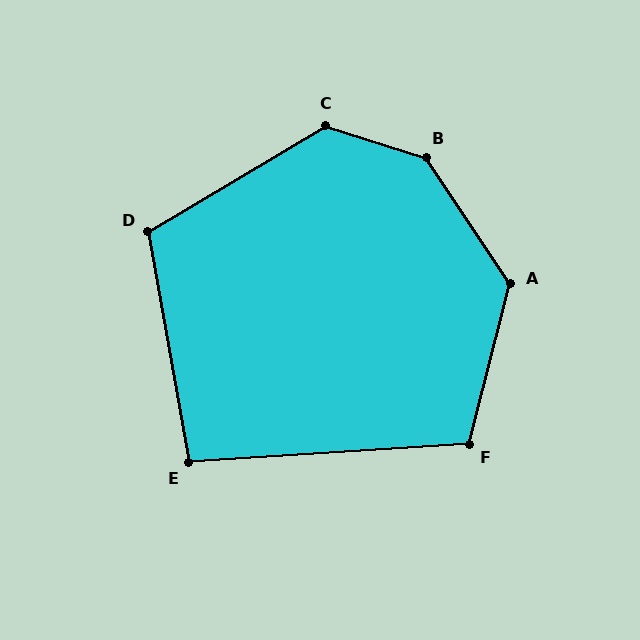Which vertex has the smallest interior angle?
E, at approximately 96 degrees.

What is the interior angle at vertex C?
Approximately 132 degrees (obtuse).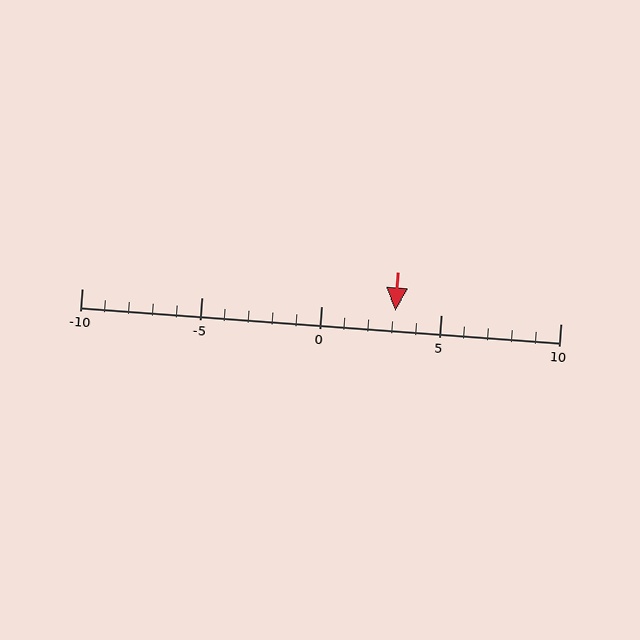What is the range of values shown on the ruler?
The ruler shows values from -10 to 10.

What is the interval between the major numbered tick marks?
The major tick marks are spaced 5 units apart.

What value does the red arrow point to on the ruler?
The red arrow points to approximately 3.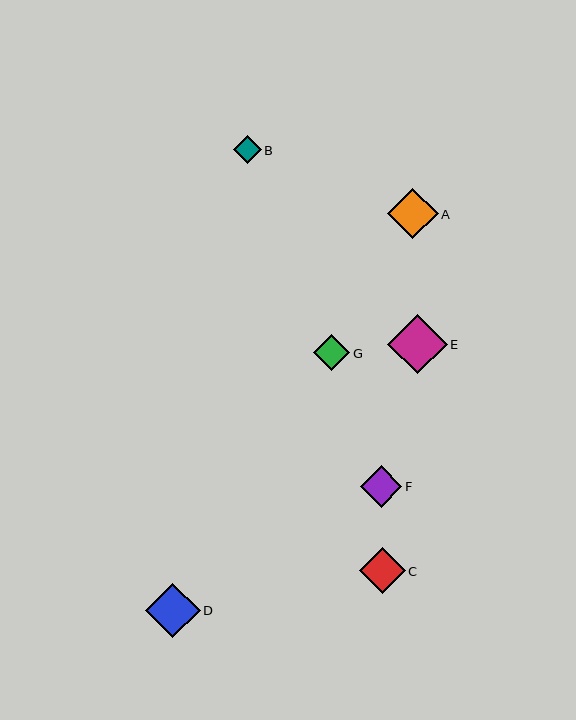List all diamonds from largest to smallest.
From largest to smallest: E, D, A, C, F, G, B.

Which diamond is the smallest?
Diamond B is the smallest with a size of approximately 28 pixels.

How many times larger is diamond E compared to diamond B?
Diamond E is approximately 2.1 times the size of diamond B.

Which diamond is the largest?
Diamond E is the largest with a size of approximately 59 pixels.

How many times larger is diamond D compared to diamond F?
Diamond D is approximately 1.3 times the size of diamond F.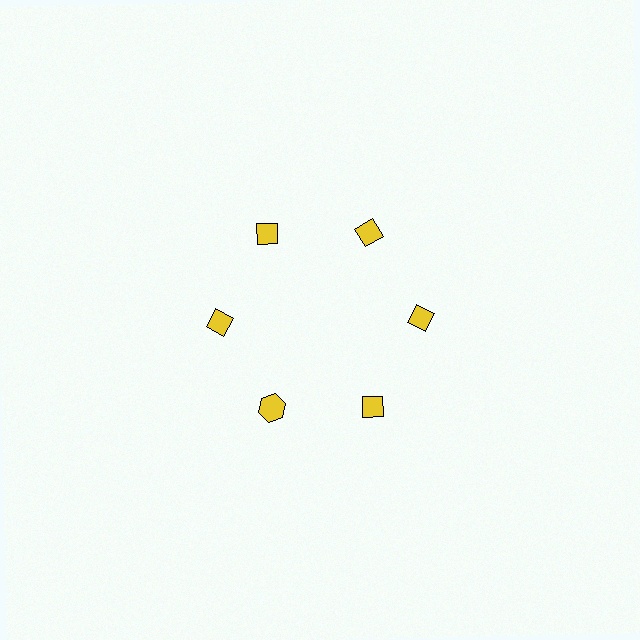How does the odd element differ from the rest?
It has a different shape: hexagon instead of diamond.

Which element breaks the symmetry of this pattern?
The yellow hexagon at roughly the 7 o'clock position breaks the symmetry. All other shapes are yellow diamonds.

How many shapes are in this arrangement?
There are 6 shapes arranged in a ring pattern.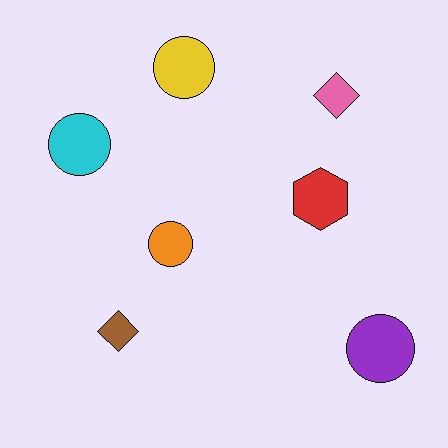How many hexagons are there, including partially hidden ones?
There is 1 hexagon.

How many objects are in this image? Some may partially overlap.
There are 7 objects.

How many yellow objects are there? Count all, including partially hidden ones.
There is 1 yellow object.